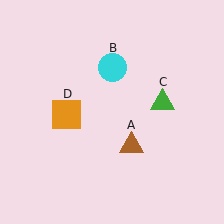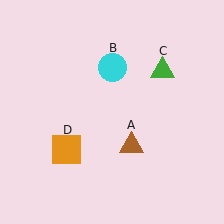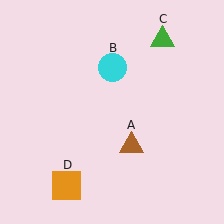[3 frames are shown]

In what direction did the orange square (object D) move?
The orange square (object D) moved down.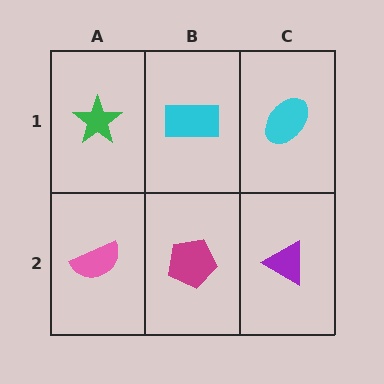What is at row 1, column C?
A cyan ellipse.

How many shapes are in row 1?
3 shapes.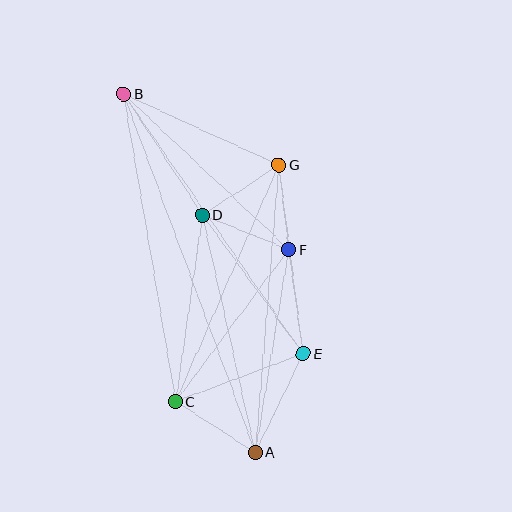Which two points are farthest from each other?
Points A and B are farthest from each other.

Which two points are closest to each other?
Points F and G are closest to each other.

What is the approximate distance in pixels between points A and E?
The distance between A and E is approximately 110 pixels.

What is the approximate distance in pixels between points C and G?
The distance between C and G is approximately 258 pixels.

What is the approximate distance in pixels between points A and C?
The distance between A and C is approximately 95 pixels.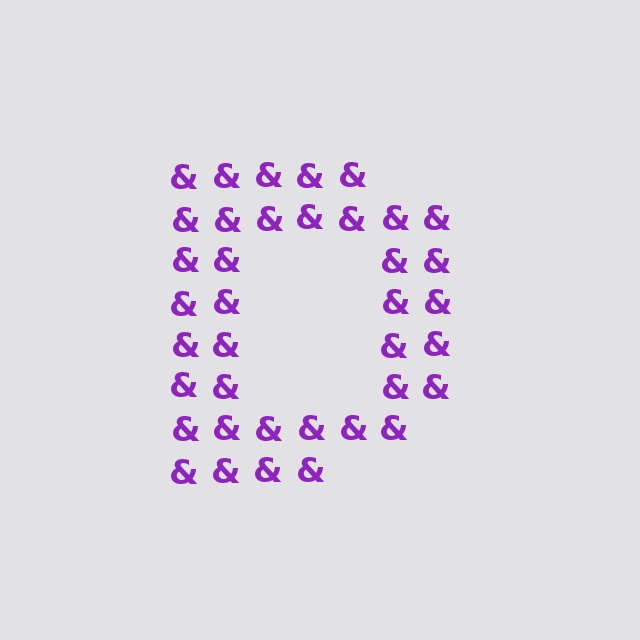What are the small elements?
The small elements are ampersands.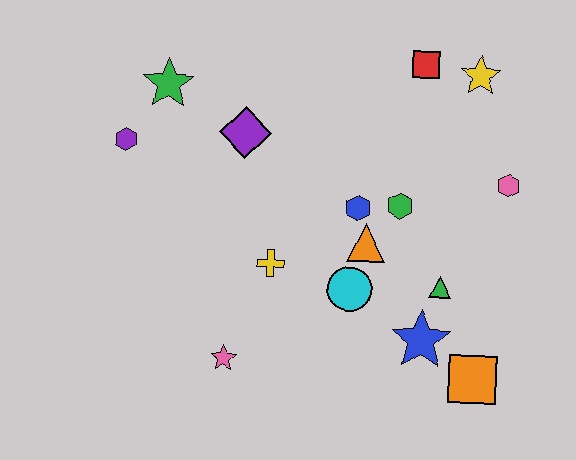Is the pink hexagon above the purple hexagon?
No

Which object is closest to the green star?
The purple hexagon is closest to the green star.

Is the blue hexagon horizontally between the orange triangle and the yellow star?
No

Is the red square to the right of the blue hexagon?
Yes